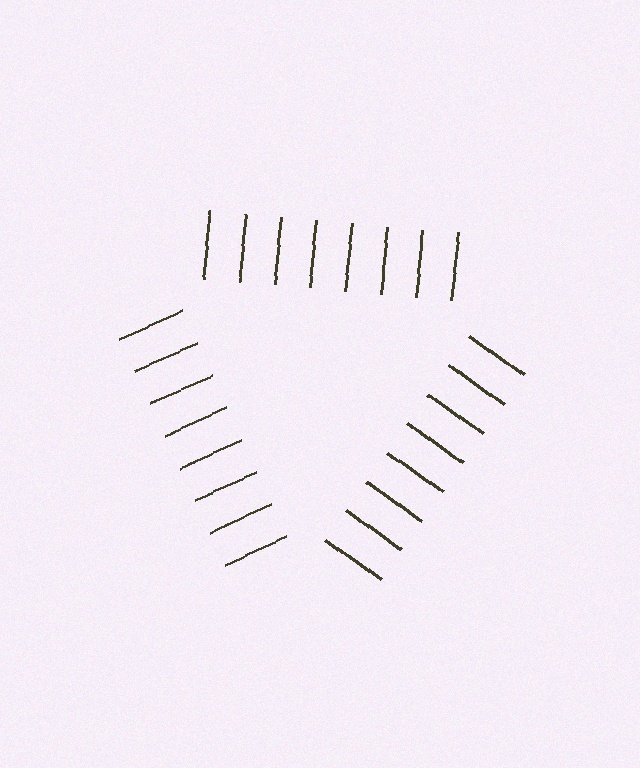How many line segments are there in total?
24 — 8 along each of the 3 edges.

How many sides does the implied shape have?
3 sides — the line-ends trace a triangle.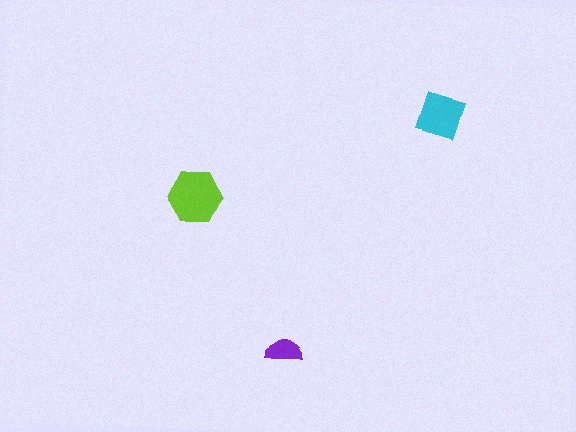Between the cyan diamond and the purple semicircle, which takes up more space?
The cyan diamond.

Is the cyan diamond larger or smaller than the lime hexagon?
Smaller.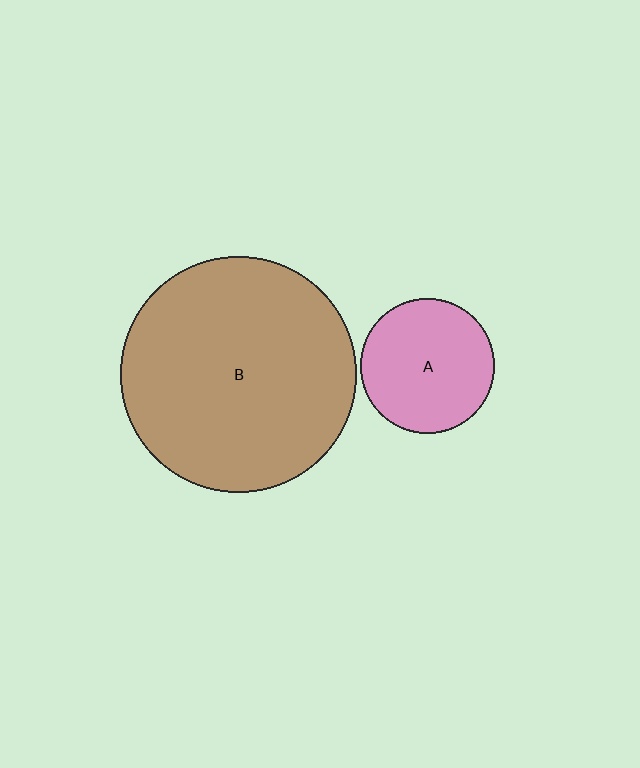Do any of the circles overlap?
No, none of the circles overlap.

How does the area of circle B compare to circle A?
Approximately 3.1 times.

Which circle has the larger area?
Circle B (brown).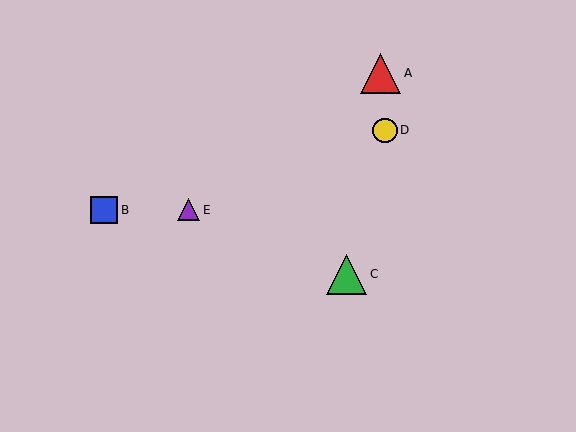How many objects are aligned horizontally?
2 objects (B, E) are aligned horizontally.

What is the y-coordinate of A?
Object A is at y≈73.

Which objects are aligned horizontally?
Objects B, E are aligned horizontally.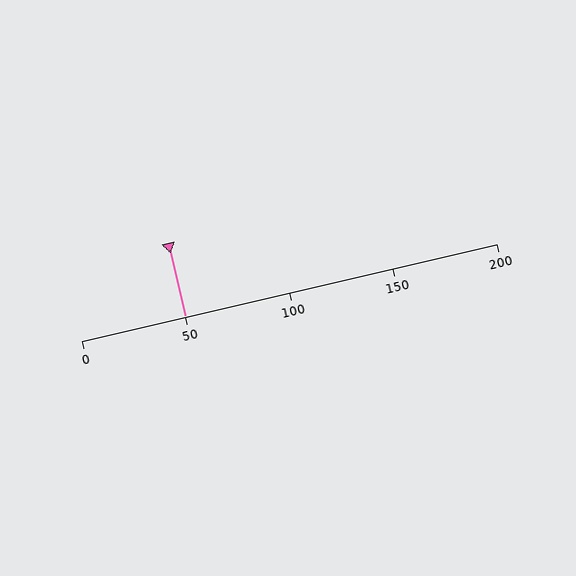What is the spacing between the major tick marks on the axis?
The major ticks are spaced 50 apart.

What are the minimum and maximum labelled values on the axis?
The axis runs from 0 to 200.